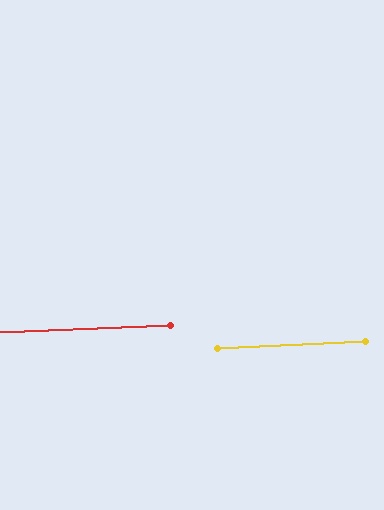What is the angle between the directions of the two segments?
Approximately 0 degrees.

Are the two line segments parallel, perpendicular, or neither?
Parallel — their directions differ by only 0.4°.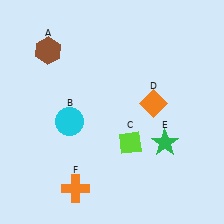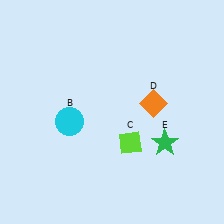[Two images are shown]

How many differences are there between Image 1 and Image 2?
There are 2 differences between the two images.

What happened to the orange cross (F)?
The orange cross (F) was removed in Image 2. It was in the bottom-left area of Image 1.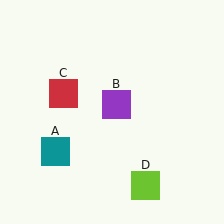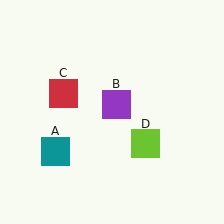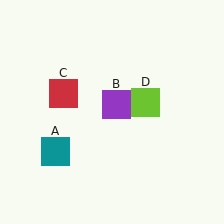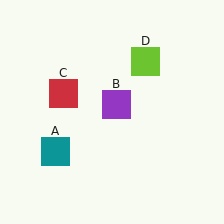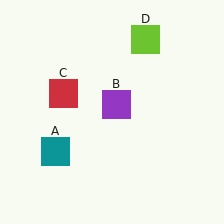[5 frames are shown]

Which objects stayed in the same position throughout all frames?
Teal square (object A) and purple square (object B) and red square (object C) remained stationary.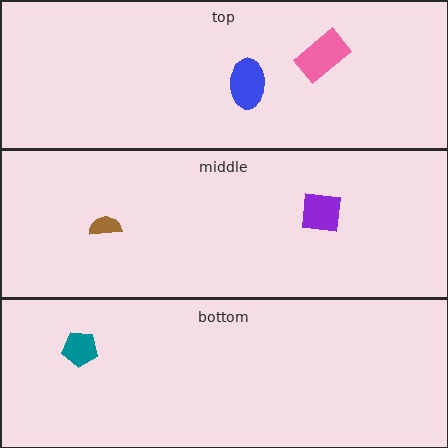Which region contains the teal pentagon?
The bottom region.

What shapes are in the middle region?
The purple square, the brown semicircle.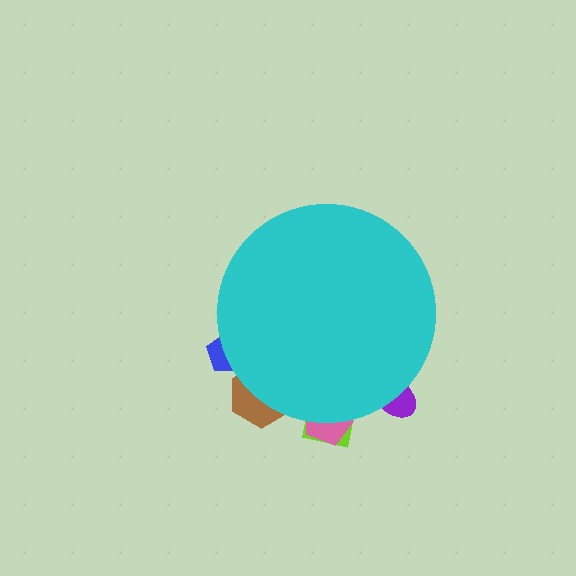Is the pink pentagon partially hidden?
Yes, the pink pentagon is partially hidden behind the cyan circle.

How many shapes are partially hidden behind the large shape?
5 shapes are partially hidden.